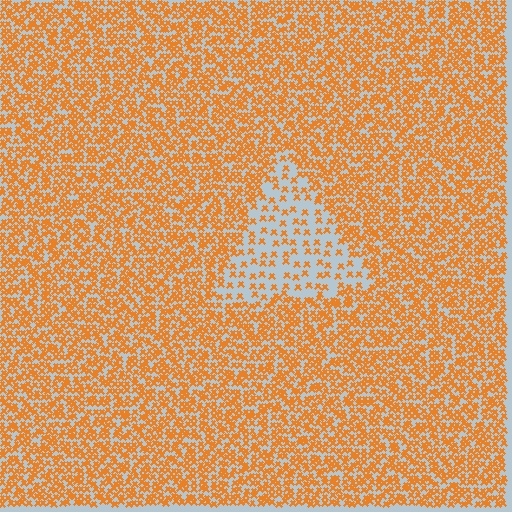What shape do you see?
I see a triangle.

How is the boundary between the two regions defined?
The boundary is defined by a change in element density (approximately 2.7x ratio). All elements are the same color, size, and shape.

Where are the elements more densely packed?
The elements are more densely packed outside the triangle boundary.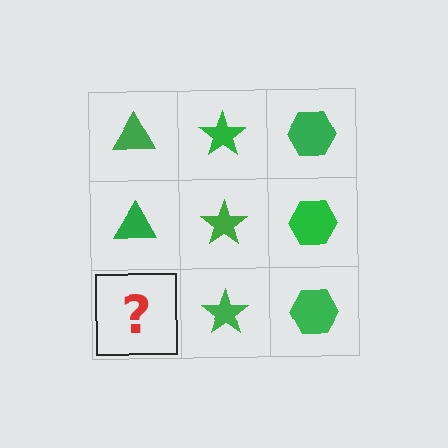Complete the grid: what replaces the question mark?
The question mark should be replaced with a green triangle.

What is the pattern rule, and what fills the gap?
The rule is that each column has a consistent shape. The gap should be filled with a green triangle.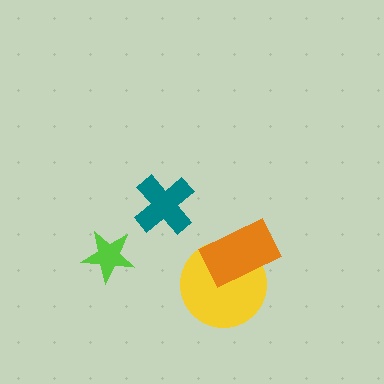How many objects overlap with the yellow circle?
1 object overlaps with the yellow circle.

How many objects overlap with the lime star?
0 objects overlap with the lime star.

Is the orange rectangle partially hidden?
No, no other shape covers it.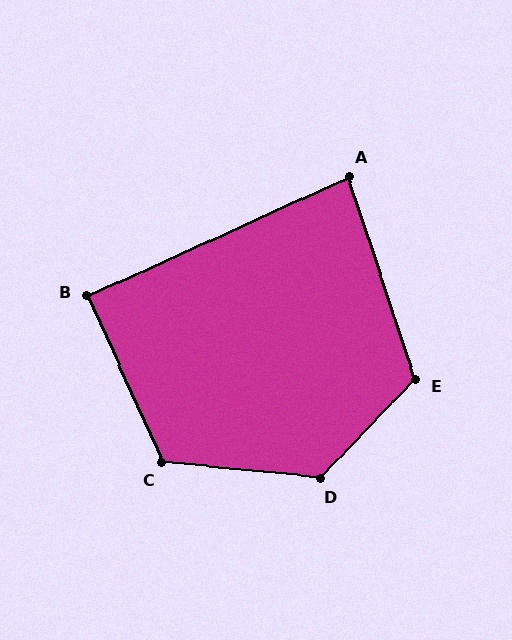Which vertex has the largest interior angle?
D, at approximately 128 degrees.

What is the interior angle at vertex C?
Approximately 120 degrees (obtuse).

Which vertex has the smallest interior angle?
A, at approximately 84 degrees.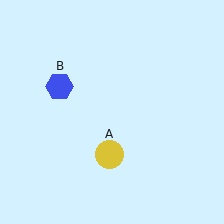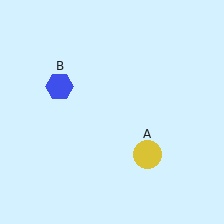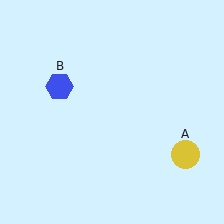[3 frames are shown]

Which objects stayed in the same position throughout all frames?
Blue hexagon (object B) remained stationary.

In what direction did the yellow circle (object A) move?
The yellow circle (object A) moved right.